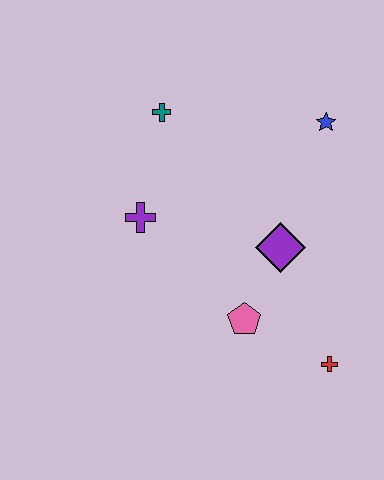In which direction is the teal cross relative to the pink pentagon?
The teal cross is above the pink pentagon.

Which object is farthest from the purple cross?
The red cross is farthest from the purple cross.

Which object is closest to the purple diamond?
The pink pentagon is closest to the purple diamond.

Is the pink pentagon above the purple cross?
No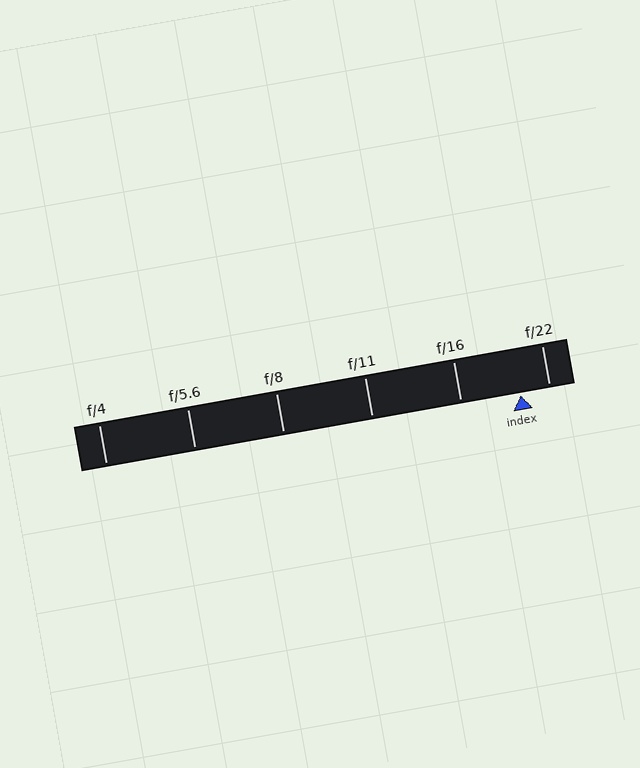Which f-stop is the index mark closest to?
The index mark is closest to f/22.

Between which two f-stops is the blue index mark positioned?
The index mark is between f/16 and f/22.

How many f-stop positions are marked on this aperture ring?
There are 6 f-stop positions marked.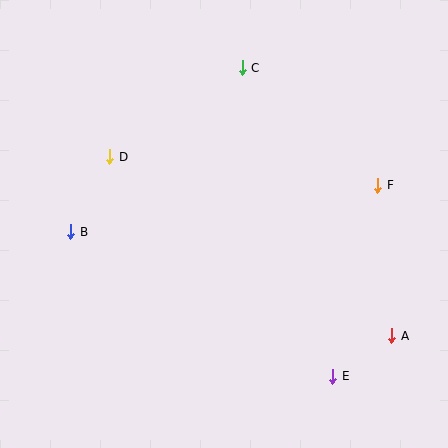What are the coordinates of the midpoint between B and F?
The midpoint between B and F is at (224, 209).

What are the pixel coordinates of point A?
Point A is at (392, 336).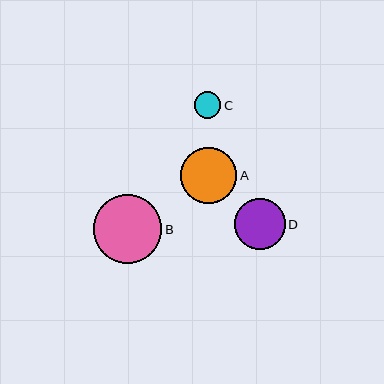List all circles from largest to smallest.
From largest to smallest: B, A, D, C.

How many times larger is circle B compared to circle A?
Circle B is approximately 1.2 times the size of circle A.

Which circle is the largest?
Circle B is the largest with a size of approximately 68 pixels.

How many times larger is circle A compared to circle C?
Circle A is approximately 2.1 times the size of circle C.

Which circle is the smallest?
Circle C is the smallest with a size of approximately 26 pixels.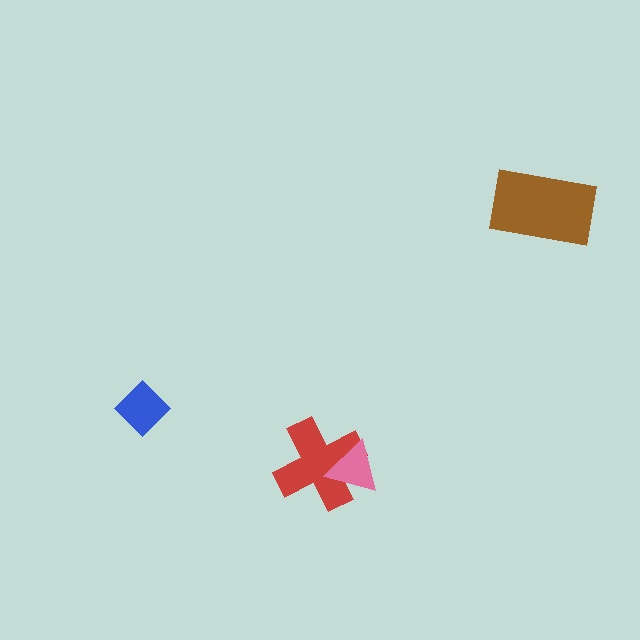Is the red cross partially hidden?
Yes, it is partially covered by another shape.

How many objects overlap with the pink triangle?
1 object overlaps with the pink triangle.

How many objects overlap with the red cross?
1 object overlaps with the red cross.